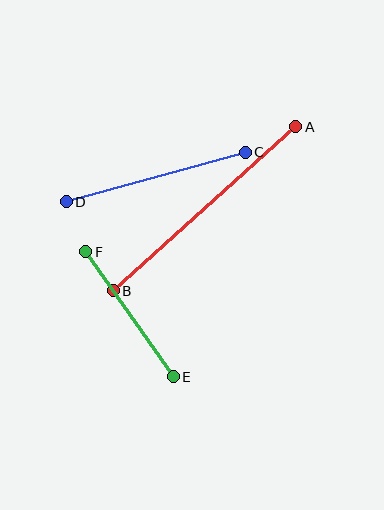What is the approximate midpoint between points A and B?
The midpoint is at approximately (205, 209) pixels.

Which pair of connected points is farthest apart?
Points A and B are farthest apart.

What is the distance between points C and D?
The distance is approximately 185 pixels.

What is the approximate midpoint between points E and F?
The midpoint is at approximately (129, 314) pixels.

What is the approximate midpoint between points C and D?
The midpoint is at approximately (156, 177) pixels.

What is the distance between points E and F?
The distance is approximately 153 pixels.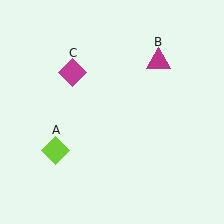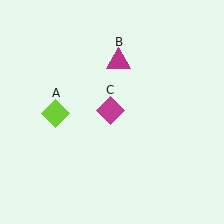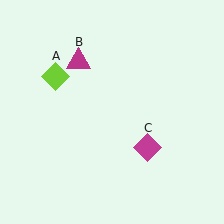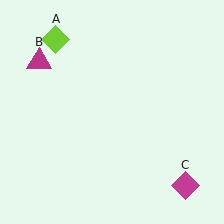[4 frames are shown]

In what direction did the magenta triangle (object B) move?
The magenta triangle (object B) moved left.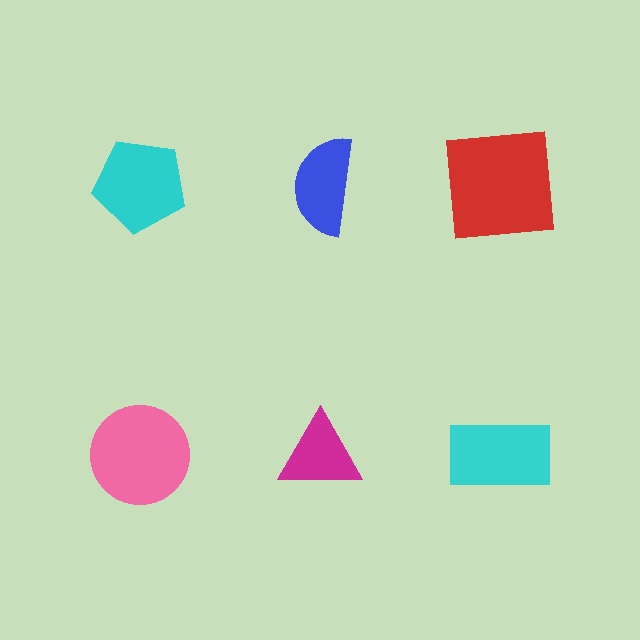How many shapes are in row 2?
3 shapes.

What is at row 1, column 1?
A cyan pentagon.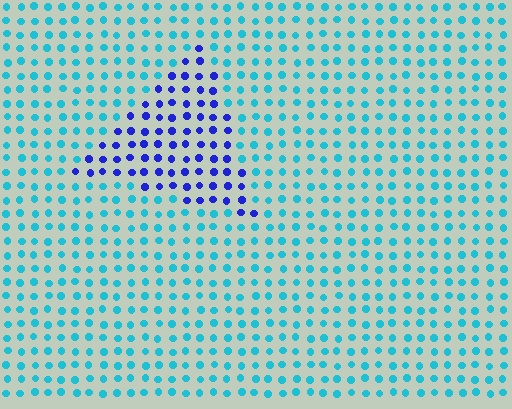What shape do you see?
I see a triangle.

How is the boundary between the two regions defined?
The boundary is defined purely by a slight shift in hue (about 51 degrees). Spacing, size, and orientation are identical on both sides.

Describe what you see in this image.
The image is filled with small cyan elements in a uniform arrangement. A triangle-shaped region is visible where the elements are tinted to a slightly different hue, forming a subtle color boundary.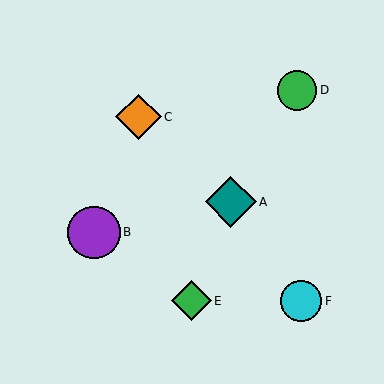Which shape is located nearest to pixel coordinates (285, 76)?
The green circle (labeled D) at (297, 90) is nearest to that location.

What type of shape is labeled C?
Shape C is an orange diamond.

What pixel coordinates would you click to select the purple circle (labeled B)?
Click at (94, 232) to select the purple circle B.